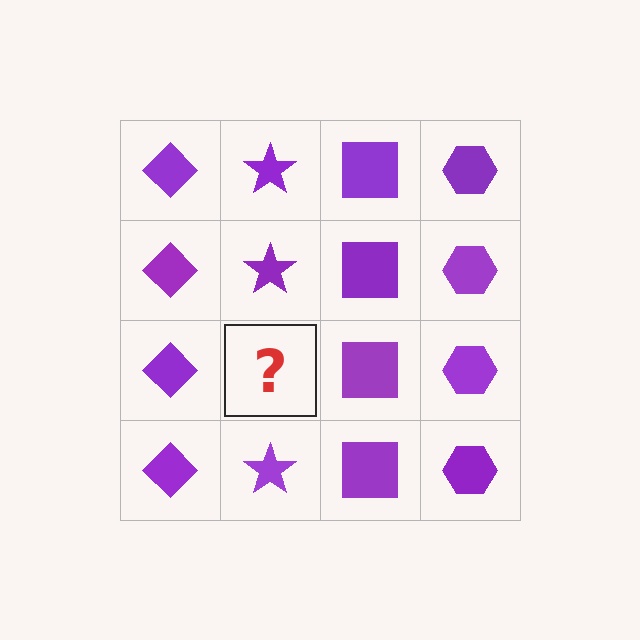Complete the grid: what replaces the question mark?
The question mark should be replaced with a purple star.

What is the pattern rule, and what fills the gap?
The rule is that each column has a consistent shape. The gap should be filled with a purple star.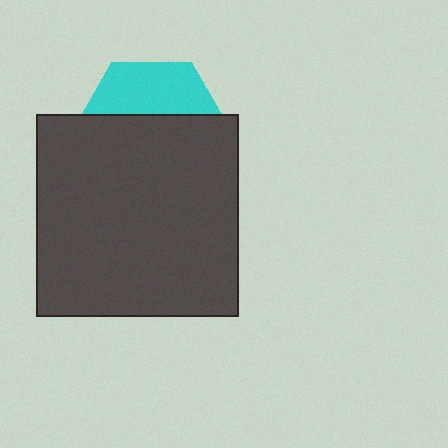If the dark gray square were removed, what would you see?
You would see the complete cyan hexagon.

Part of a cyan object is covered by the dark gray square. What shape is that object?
It is a hexagon.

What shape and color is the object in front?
The object in front is a dark gray square.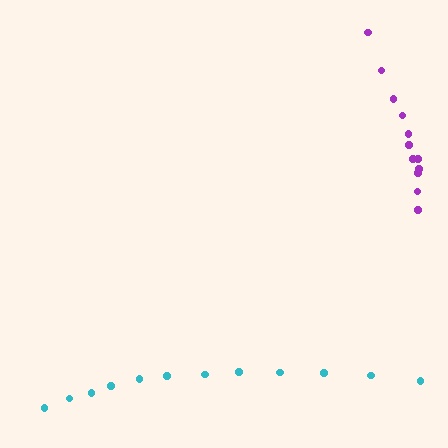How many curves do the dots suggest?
There are 2 distinct paths.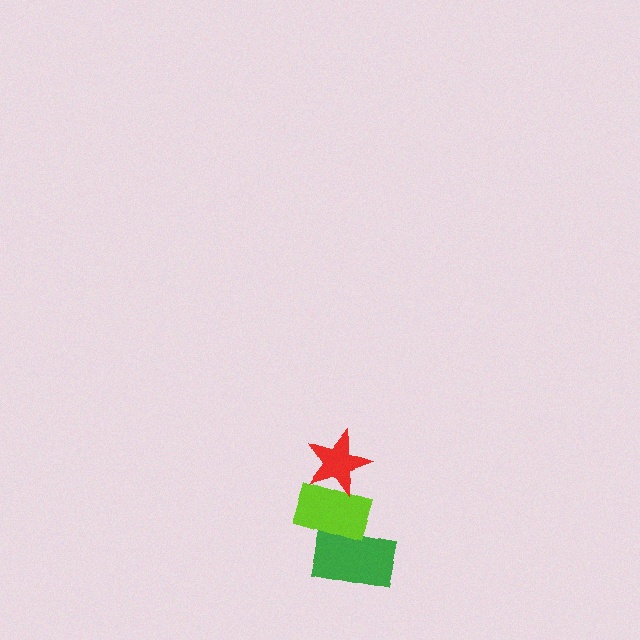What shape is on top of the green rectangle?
The lime rectangle is on top of the green rectangle.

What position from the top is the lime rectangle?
The lime rectangle is 2nd from the top.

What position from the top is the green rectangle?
The green rectangle is 3rd from the top.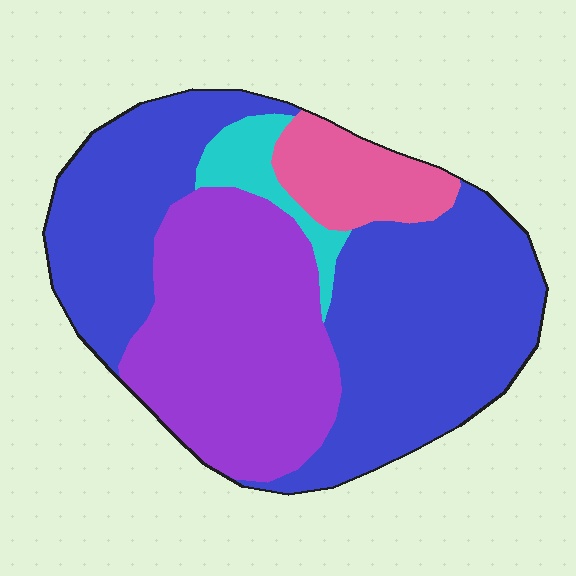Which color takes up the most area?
Blue, at roughly 50%.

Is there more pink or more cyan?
Pink.